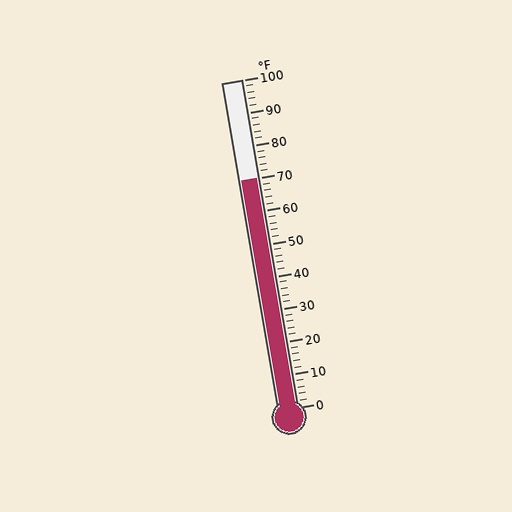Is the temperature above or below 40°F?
The temperature is above 40°F.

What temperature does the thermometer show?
The thermometer shows approximately 70°F.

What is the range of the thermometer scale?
The thermometer scale ranges from 0°F to 100°F.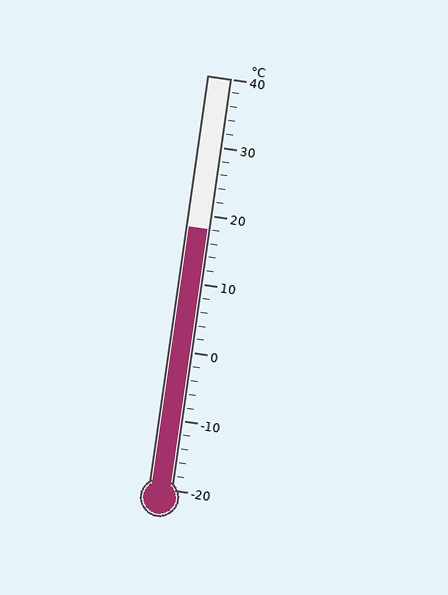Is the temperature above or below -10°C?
The temperature is above -10°C.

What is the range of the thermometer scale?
The thermometer scale ranges from -20°C to 40°C.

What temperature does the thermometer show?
The thermometer shows approximately 18°C.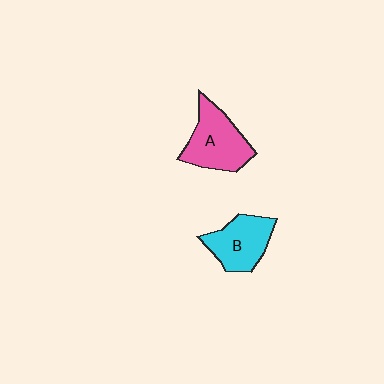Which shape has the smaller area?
Shape B (cyan).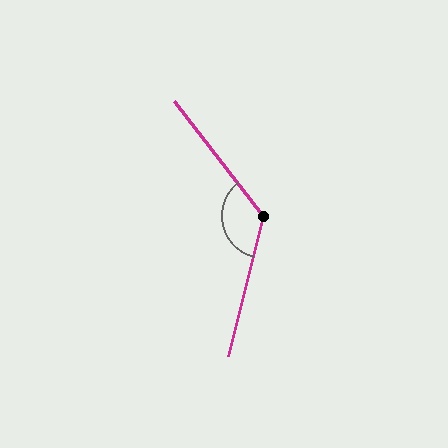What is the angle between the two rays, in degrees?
Approximately 128 degrees.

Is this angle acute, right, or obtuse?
It is obtuse.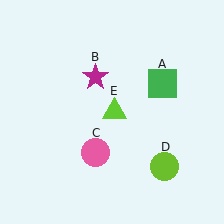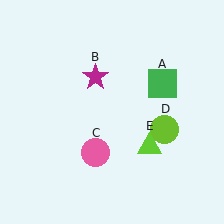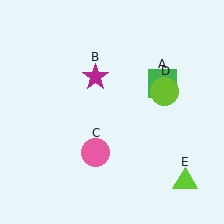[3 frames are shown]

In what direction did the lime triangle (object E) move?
The lime triangle (object E) moved down and to the right.